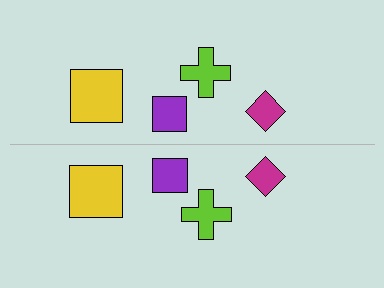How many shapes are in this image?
There are 8 shapes in this image.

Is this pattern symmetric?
Yes, this pattern has bilateral (reflection) symmetry.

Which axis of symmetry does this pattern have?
The pattern has a horizontal axis of symmetry running through the center of the image.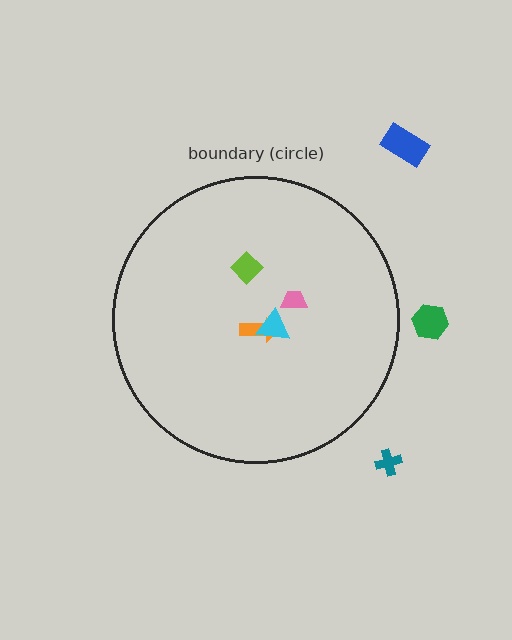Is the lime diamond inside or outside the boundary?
Inside.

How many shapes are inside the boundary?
4 inside, 3 outside.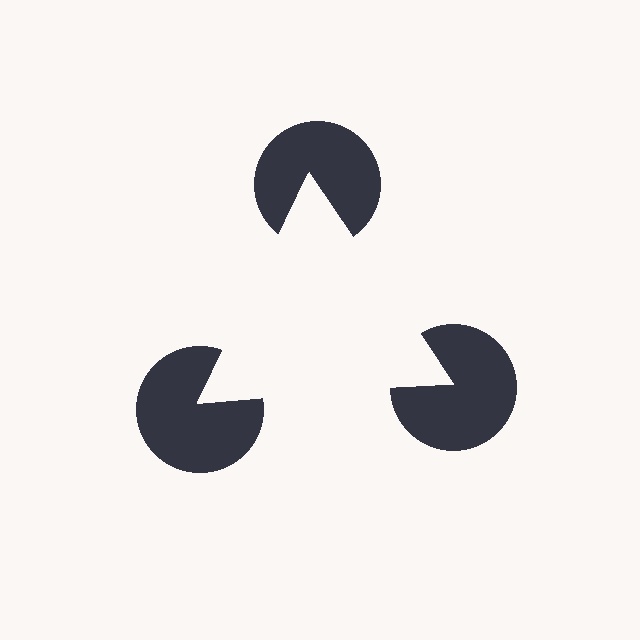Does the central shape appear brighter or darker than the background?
It typically appears slightly brighter than the background, even though no actual brightness change is drawn.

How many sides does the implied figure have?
3 sides.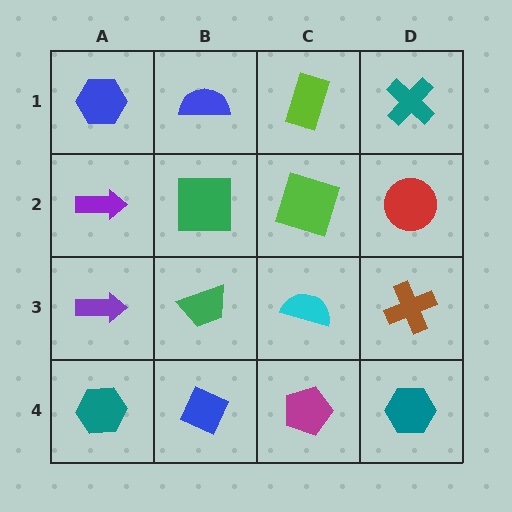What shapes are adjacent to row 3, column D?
A red circle (row 2, column D), a teal hexagon (row 4, column D), a cyan semicircle (row 3, column C).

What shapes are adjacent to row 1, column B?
A green square (row 2, column B), a blue hexagon (row 1, column A), a lime rectangle (row 1, column C).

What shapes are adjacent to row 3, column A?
A purple arrow (row 2, column A), a teal hexagon (row 4, column A), a green trapezoid (row 3, column B).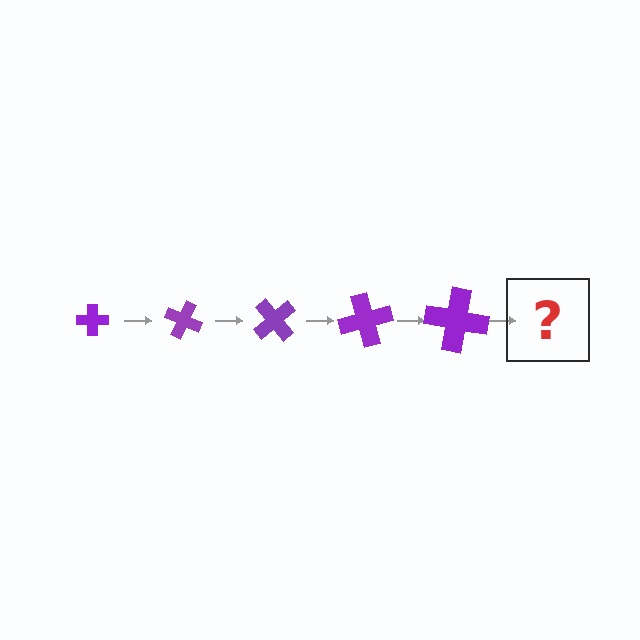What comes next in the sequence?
The next element should be a cross, larger than the previous one and rotated 125 degrees from the start.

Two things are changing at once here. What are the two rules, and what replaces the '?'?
The two rules are that the cross grows larger each step and it rotates 25 degrees each step. The '?' should be a cross, larger than the previous one and rotated 125 degrees from the start.